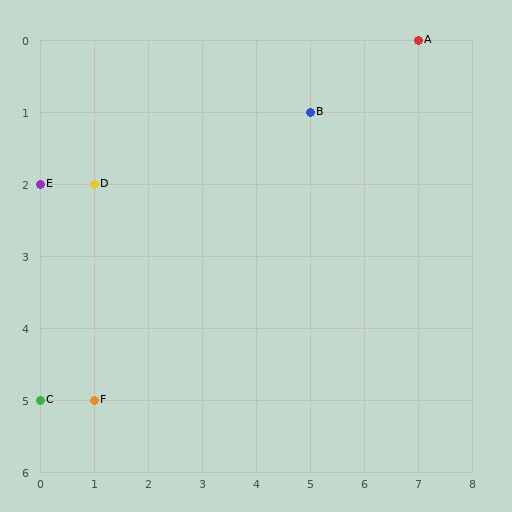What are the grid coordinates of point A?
Point A is at grid coordinates (7, 0).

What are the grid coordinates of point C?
Point C is at grid coordinates (0, 5).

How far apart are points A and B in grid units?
Points A and B are 2 columns and 1 row apart (about 2.2 grid units diagonally).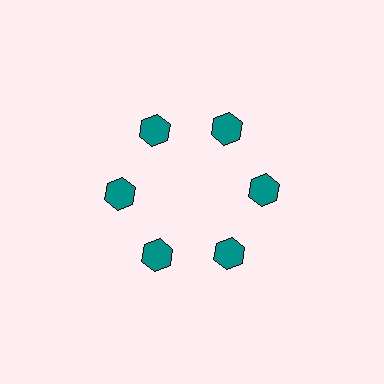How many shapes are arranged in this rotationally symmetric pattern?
There are 6 shapes, arranged in 6 groups of 1.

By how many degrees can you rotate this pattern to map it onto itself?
The pattern maps onto itself every 60 degrees of rotation.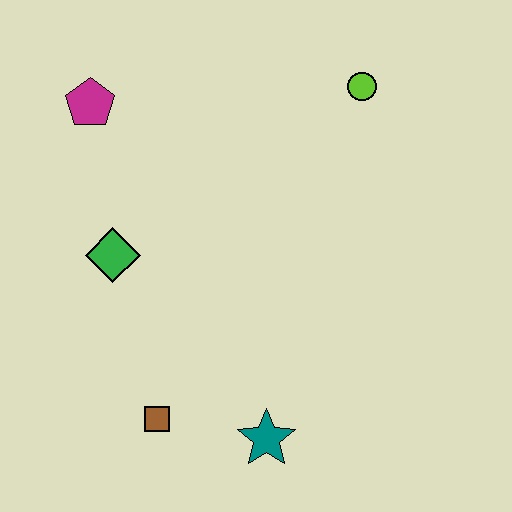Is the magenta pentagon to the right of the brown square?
No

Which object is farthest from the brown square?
The lime circle is farthest from the brown square.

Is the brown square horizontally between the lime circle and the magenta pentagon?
Yes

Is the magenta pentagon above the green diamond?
Yes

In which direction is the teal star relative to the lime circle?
The teal star is below the lime circle.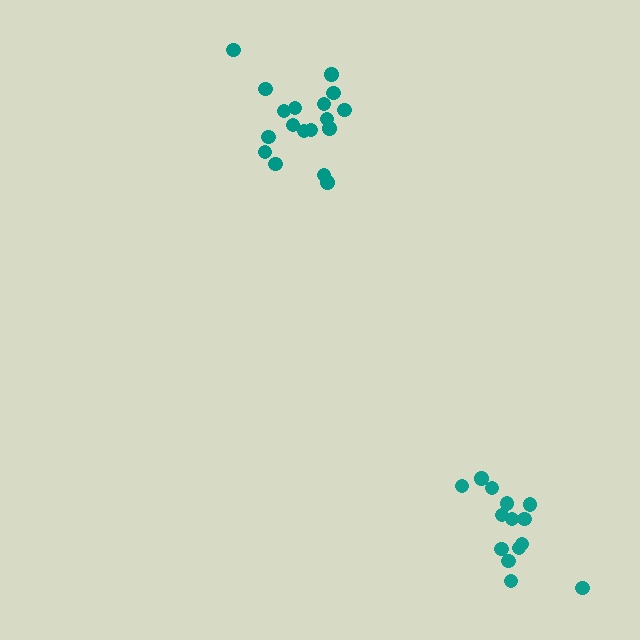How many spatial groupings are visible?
There are 2 spatial groupings.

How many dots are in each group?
Group 1: 14 dots, Group 2: 18 dots (32 total).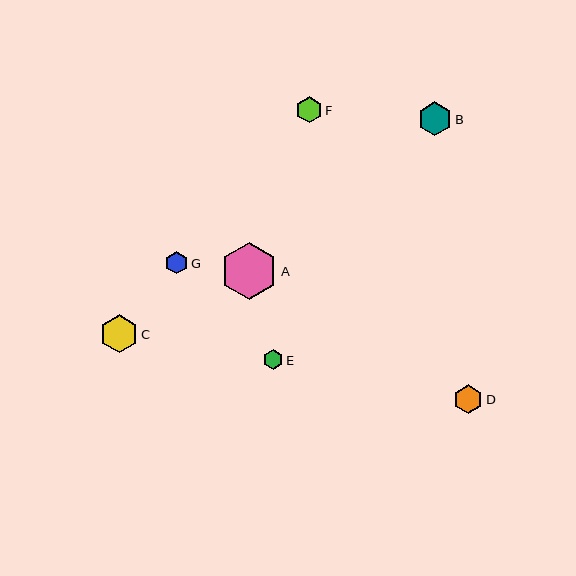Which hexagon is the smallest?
Hexagon E is the smallest with a size of approximately 19 pixels.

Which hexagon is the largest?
Hexagon A is the largest with a size of approximately 57 pixels.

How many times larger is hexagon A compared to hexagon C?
Hexagon A is approximately 1.5 times the size of hexagon C.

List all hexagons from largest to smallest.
From largest to smallest: A, C, B, D, F, G, E.